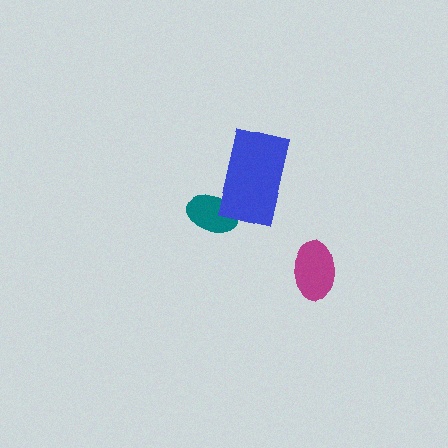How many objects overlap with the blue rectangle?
1 object overlaps with the blue rectangle.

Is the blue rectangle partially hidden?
No, no other shape covers it.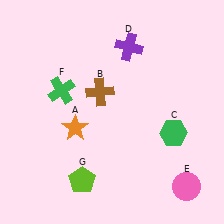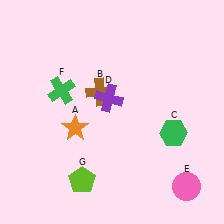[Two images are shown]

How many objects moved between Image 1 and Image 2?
1 object moved between the two images.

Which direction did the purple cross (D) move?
The purple cross (D) moved down.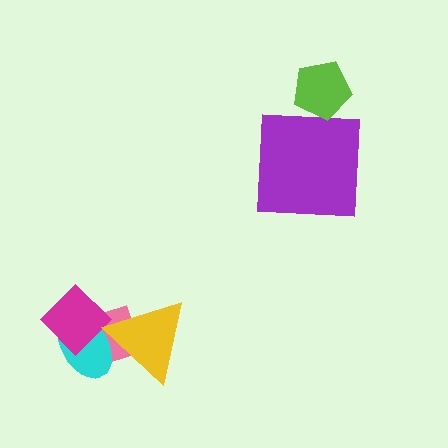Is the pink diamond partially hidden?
Yes, it is partially covered by another shape.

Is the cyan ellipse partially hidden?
Yes, it is partially covered by another shape.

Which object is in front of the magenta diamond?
The yellow triangle is in front of the magenta diamond.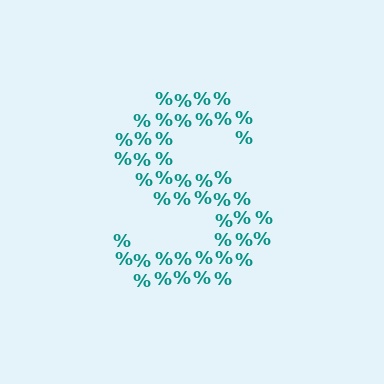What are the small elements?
The small elements are percent signs.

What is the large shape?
The large shape is the letter S.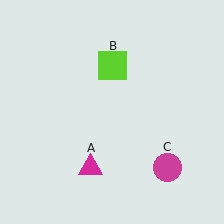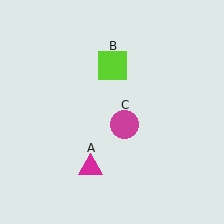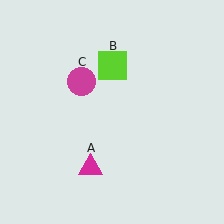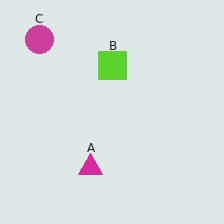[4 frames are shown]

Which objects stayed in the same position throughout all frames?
Magenta triangle (object A) and lime square (object B) remained stationary.